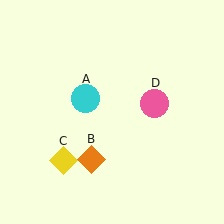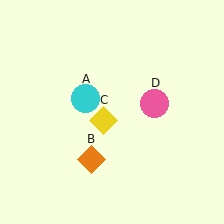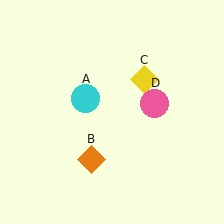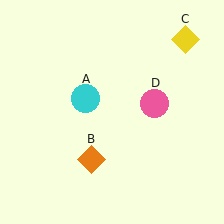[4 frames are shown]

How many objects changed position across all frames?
1 object changed position: yellow diamond (object C).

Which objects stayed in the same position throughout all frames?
Cyan circle (object A) and orange diamond (object B) and pink circle (object D) remained stationary.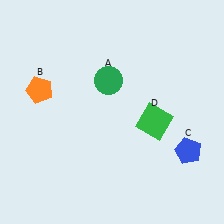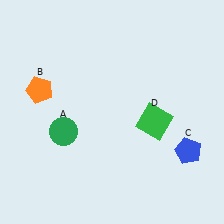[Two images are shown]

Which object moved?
The green circle (A) moved down.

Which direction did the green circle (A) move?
The green circle (A) moved down.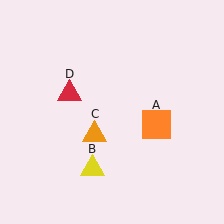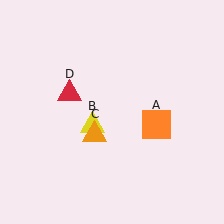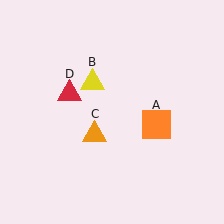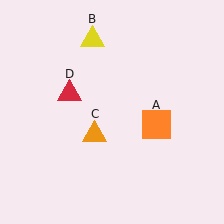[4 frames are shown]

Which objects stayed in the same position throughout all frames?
Orange square (object A) and orange triangle (object C) and red triangle (object D) remained stationary.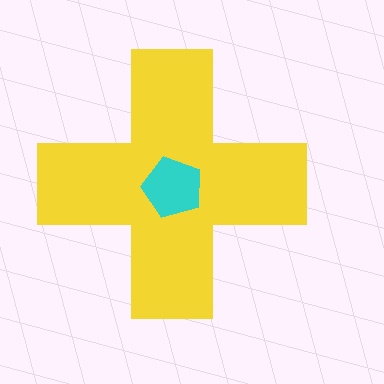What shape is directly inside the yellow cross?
The cyan pentagon.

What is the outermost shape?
The yellow cross.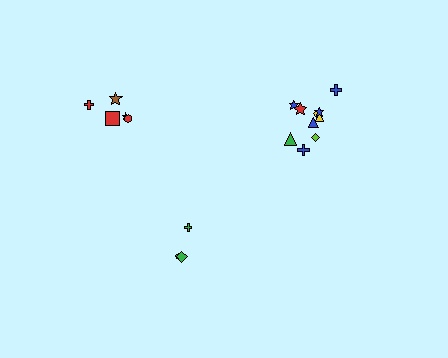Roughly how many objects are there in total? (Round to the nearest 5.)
Roughly 20 objects in total.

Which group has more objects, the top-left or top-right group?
The top-right group.